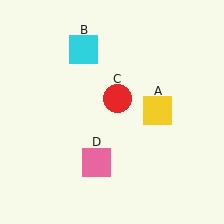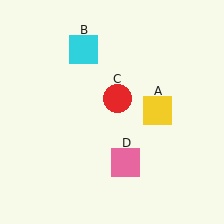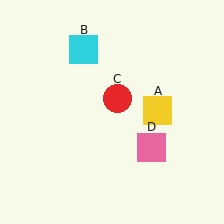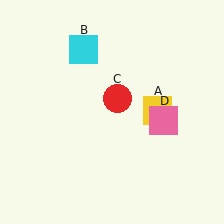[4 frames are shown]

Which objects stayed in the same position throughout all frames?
Yellow square (object A) and cyan square (object B) and red circle (object C) remained stationary.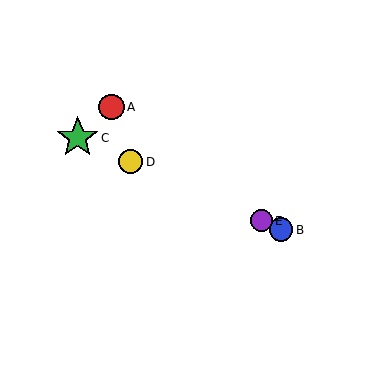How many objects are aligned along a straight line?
4 objects (B, C, D, E) are aligned along a straight line.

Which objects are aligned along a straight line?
Objects B, C, D, E are aligned along a straight line.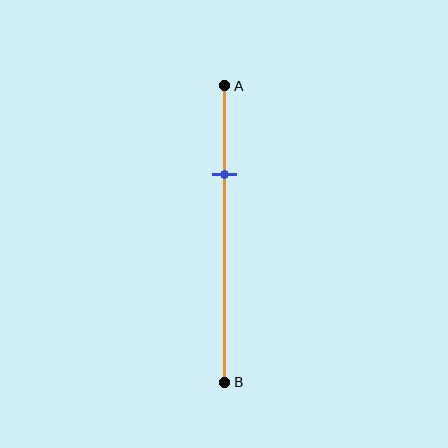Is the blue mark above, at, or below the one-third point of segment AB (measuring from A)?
The blue mark is above the one-third point of segment AB.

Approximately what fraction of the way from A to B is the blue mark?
The blue mark is approximately 30% of the way from A to B.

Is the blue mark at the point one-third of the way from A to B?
No, the mark is at about 30% from A, not at the 33% one-third point.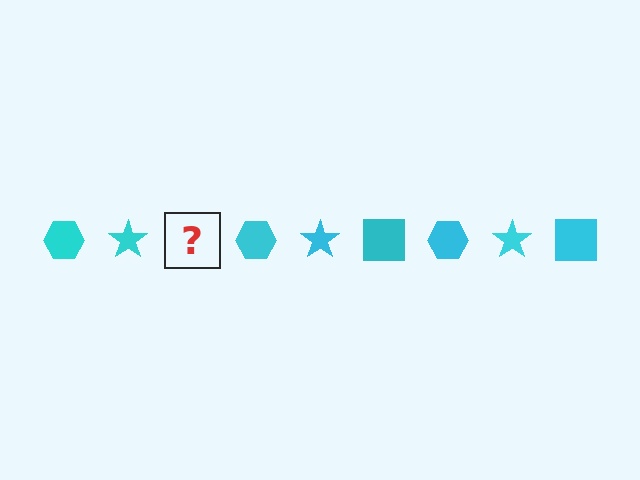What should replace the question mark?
The question mark should be replaced with a cyan square.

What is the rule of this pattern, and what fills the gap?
The rule is that the pattern cycles through hexagon, star, square shapes in cyan. The gap should be filled with a cyan square.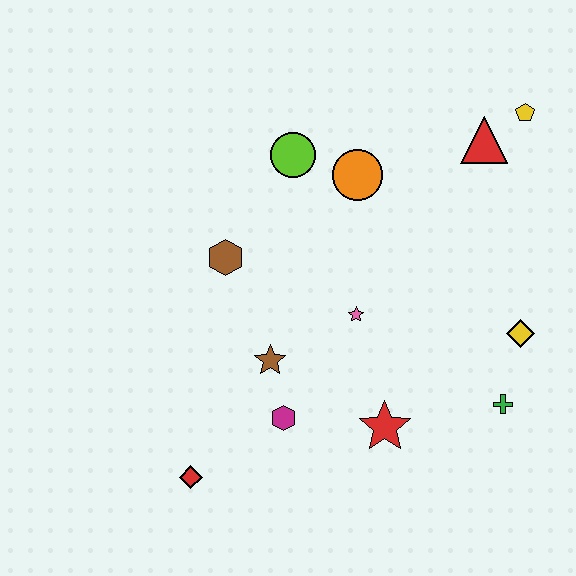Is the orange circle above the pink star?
Yes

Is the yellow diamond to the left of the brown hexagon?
No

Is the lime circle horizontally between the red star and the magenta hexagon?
Yes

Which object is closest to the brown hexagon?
The brown star is closest to the brown hexagon.